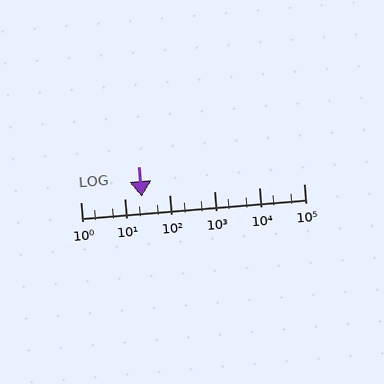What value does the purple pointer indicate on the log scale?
The pointer indicates approximately 23.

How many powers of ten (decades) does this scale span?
The scale spans 5 decades, from 1 to 100000.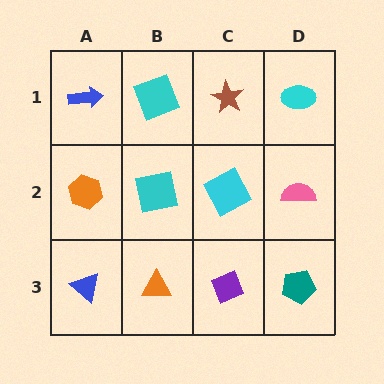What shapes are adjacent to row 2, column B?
A cyan square (row 1, column B), an orange triangle (row 3, column B), an orange hexagon (row 2, column A), a cyan square (row 2, column C).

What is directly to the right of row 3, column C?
A teal pentagon.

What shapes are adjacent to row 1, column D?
A pink semicircle (row 2, column D), a brown star (row 1, column C).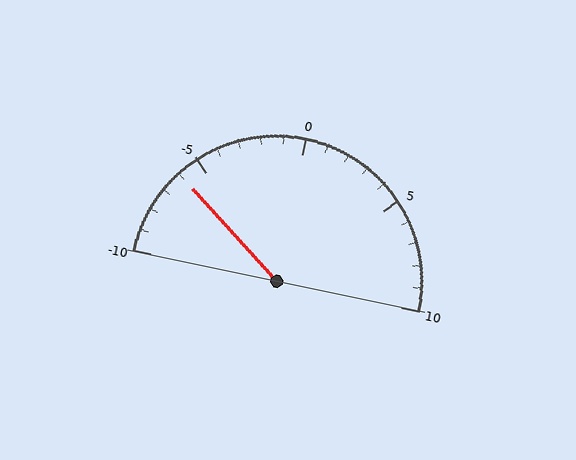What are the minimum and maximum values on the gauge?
The gauge ranges from -10 to 10.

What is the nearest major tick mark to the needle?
The nearest major tick mark is -5.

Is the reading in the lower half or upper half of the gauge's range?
The reading is in the lower half of the range (-10 to 10).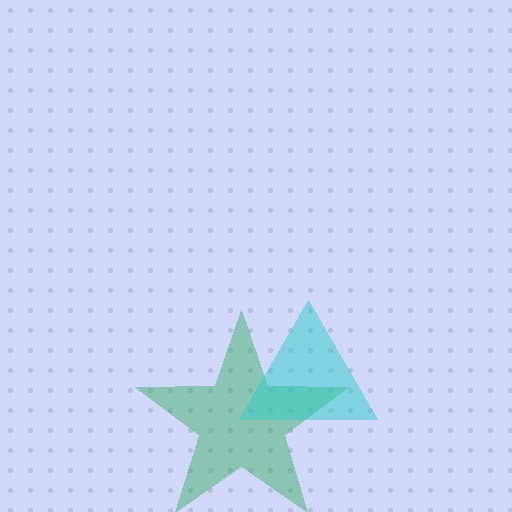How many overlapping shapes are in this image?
There are 2 overlapping shapes in the image.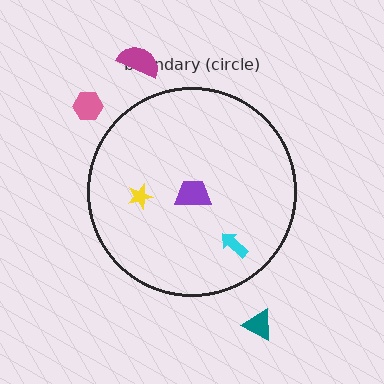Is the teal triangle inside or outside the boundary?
Outside.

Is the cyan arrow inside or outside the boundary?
Inside.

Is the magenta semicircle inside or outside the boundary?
Outside.